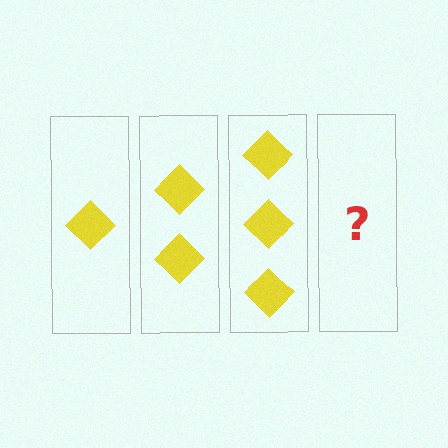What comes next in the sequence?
The next element should be 4 diamonds.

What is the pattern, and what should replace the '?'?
The pattern is that each step adds one more diamond. The '?' should be 4 diamonds.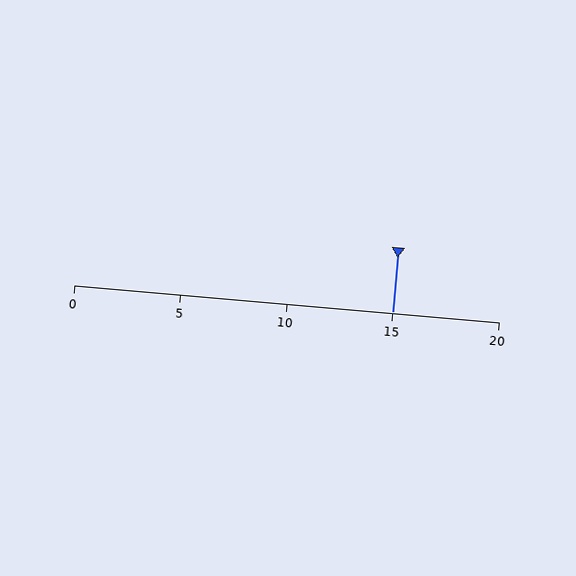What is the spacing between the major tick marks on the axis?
The major ticks are spaced 5 apart.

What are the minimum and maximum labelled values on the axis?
The axis runs from 0 to 20.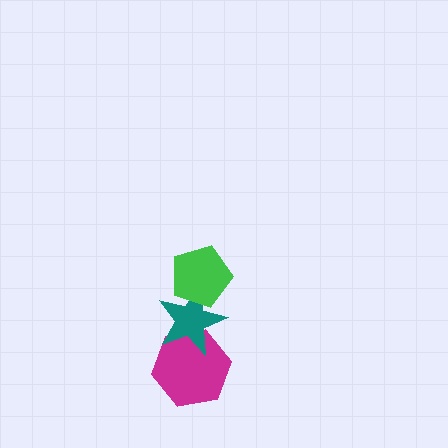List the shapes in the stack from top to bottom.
From top to bottom: the green pentagon, the teal star, the magenta hexagon.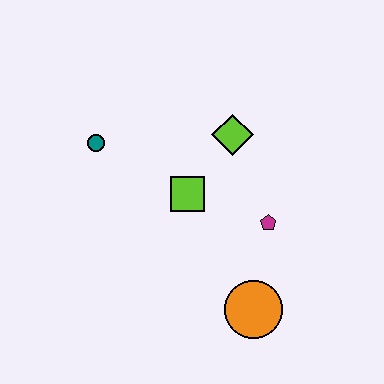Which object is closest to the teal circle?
The lime square is closest to the teal circle.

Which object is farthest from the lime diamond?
The orange circle is farthest from the lime diamond.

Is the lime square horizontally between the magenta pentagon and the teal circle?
Yes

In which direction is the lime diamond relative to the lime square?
The lime diamond is above the lime square.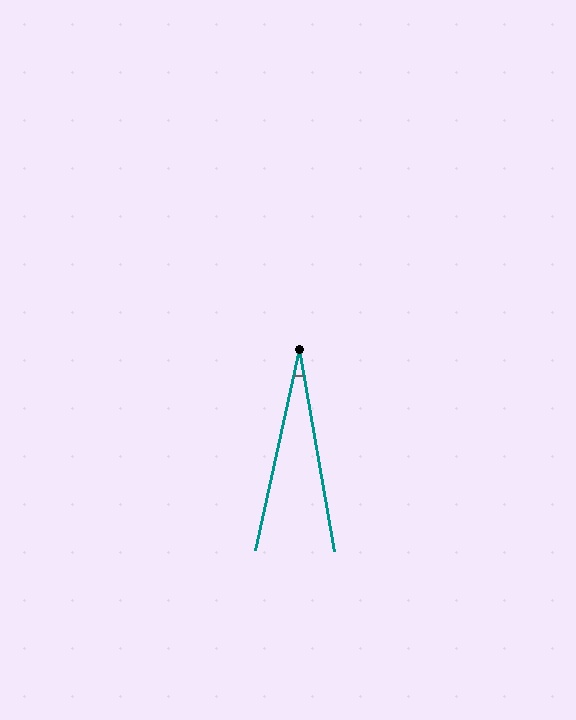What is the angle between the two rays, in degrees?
Approximately 22 degrees.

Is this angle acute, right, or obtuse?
It is acute.